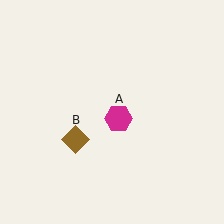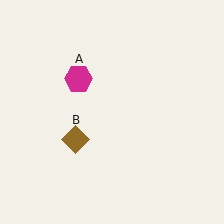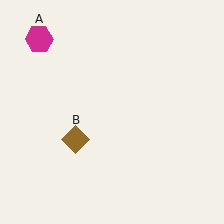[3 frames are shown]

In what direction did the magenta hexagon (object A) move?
The magenta hexagon (object A) moved up and to the left.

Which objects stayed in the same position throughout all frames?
Brown diamond (object B) remained stationary.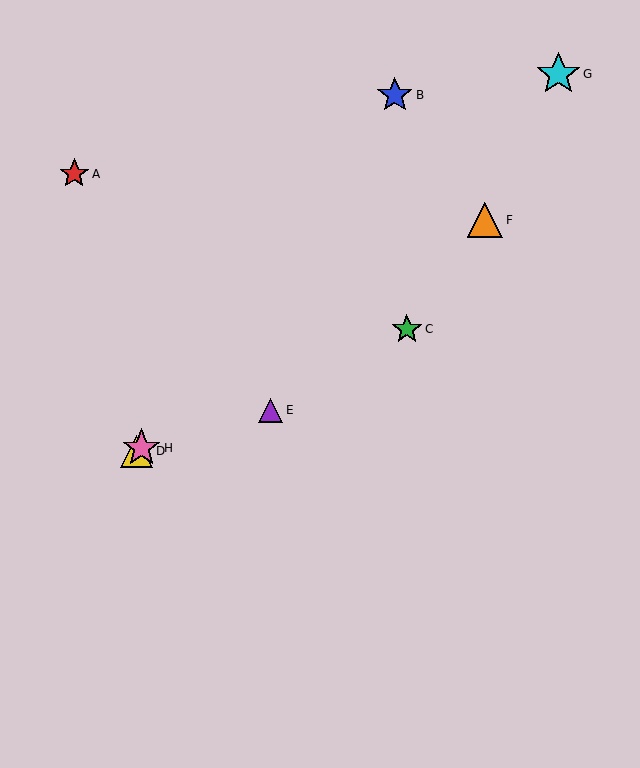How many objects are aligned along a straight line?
3 objects (D, F, H) are aligned along a straight line.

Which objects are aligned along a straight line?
Objects D, F, H are aligned along a straight line.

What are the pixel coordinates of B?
Object B is at (395, 95).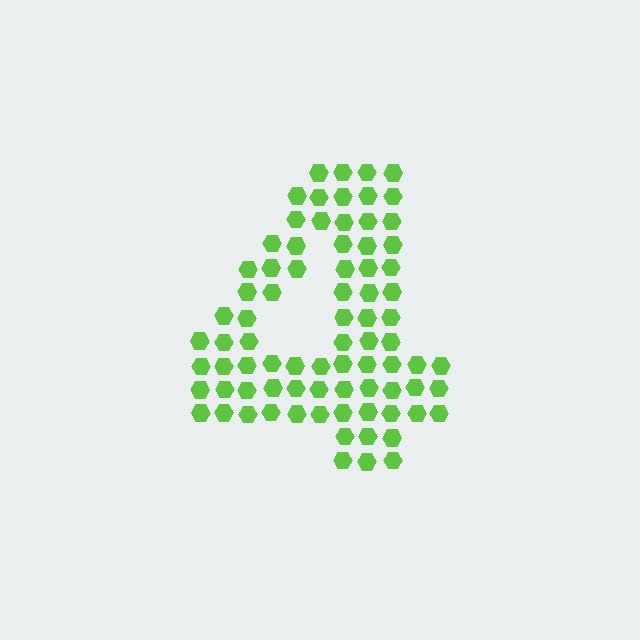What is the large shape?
The large shape is the digit 4.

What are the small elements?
The small elements are hexagons.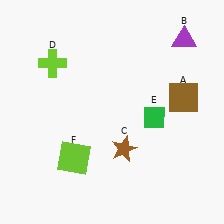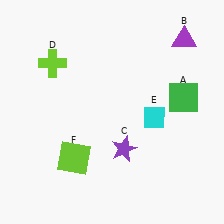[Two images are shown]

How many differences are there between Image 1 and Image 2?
There are 3 differences between the two images.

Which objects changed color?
A changed from brown to green. C changed from brown to purple. E changed from green to cyan.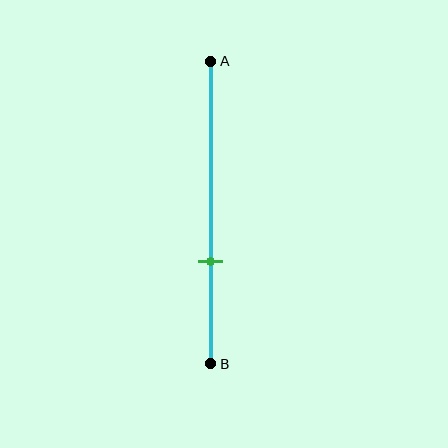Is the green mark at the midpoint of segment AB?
No, the mark is at about 65% from A, not at the 50% midpoint.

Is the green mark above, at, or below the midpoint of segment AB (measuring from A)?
The green mark is below the midpoint of segment AB.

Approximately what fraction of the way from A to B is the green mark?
The green mark is approximately 65% of the way from A to B.